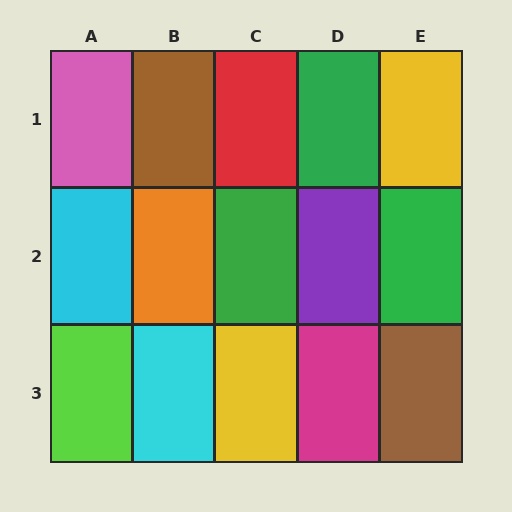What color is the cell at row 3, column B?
Cyan.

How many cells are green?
3 cells are green.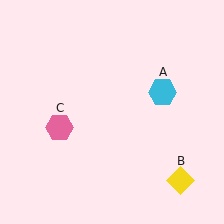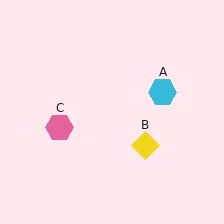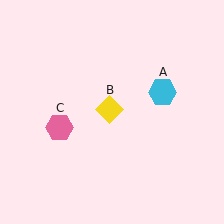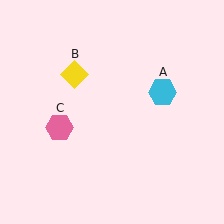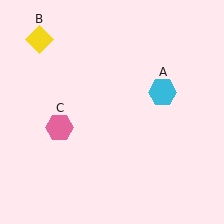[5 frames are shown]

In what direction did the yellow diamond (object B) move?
The yellow diamond (object B) moved up and to the left.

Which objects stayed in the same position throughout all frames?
Cyan hexagon (object A) and pink hexagon (object C) remained stationary.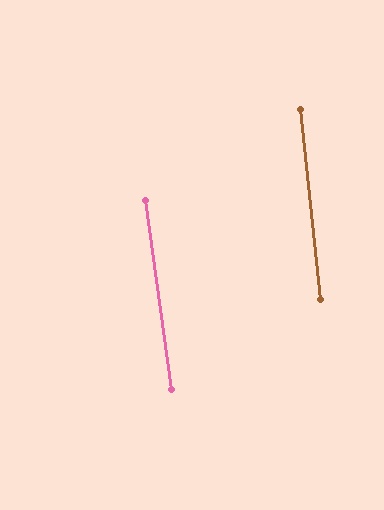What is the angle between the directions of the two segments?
Approximately 2 degrees.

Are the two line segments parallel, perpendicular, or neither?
Parallel — their directions differ by only 1.9°.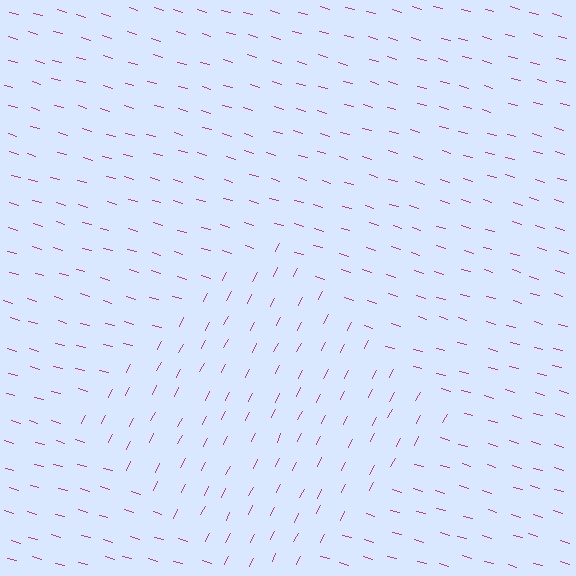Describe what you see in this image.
The image is filled with small magenta line segments. A diamond region in the image has lines oriented differently from the surrounding lines, creating a visible texture boundary.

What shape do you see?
I see a diamond.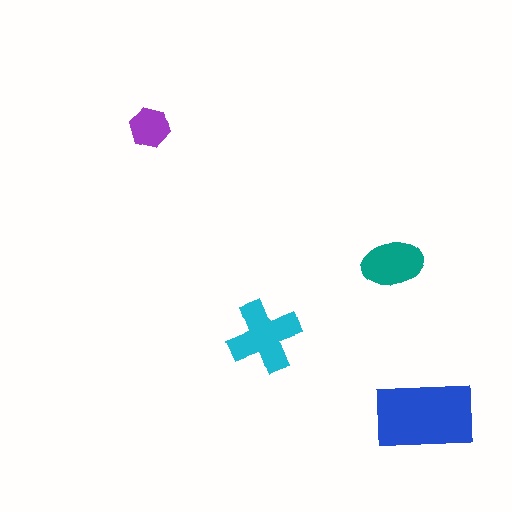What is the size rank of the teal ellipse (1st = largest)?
3rd.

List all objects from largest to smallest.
The blue rectangle, the cyan cross, the teal ellipse, the purple hexagon.